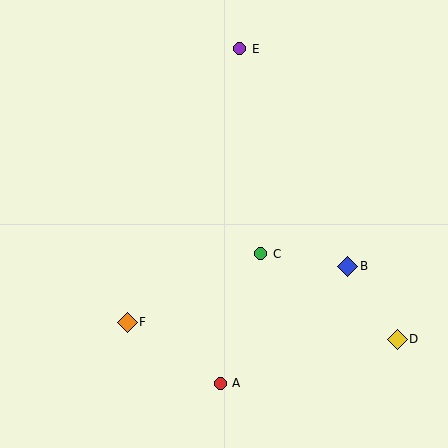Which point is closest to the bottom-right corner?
Point D is closest to the bottom-right corner.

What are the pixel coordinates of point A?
Point A is at (220, 384).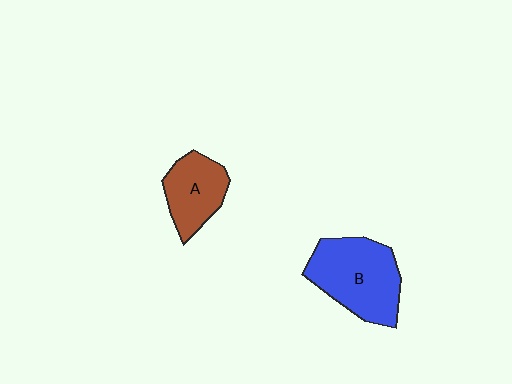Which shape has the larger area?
Shape B (blue).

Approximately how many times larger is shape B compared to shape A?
Approximately 1.6 times.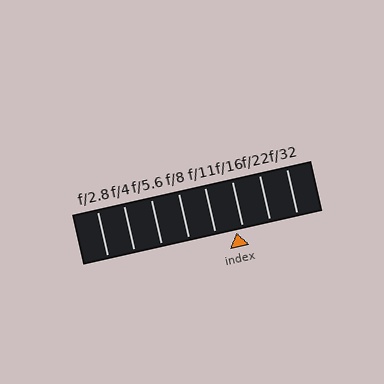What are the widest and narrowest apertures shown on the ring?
The widest aperture shown is f/2.8 and the narrowest is f/32.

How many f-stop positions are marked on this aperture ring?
There are 8 f-stop positions marked.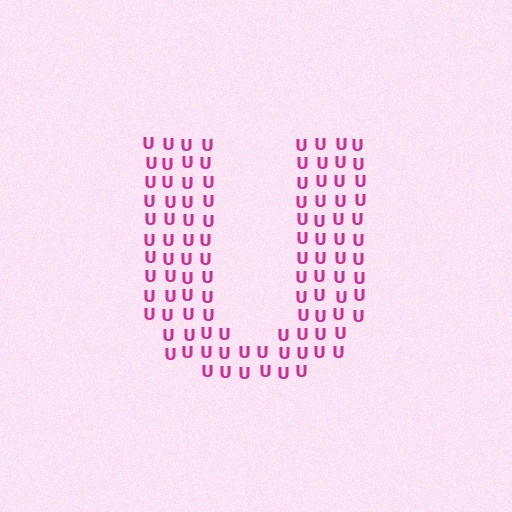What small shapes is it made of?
It is made of small letter U's.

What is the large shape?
The large shape is the letter U.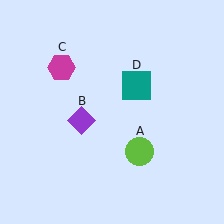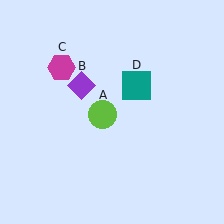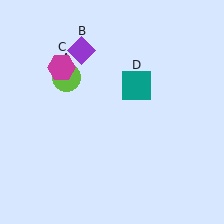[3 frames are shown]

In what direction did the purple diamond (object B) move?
The purple diamond (object B) moved up.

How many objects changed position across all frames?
2 objects changed position: lime circle (object A), purple diamond (object B).